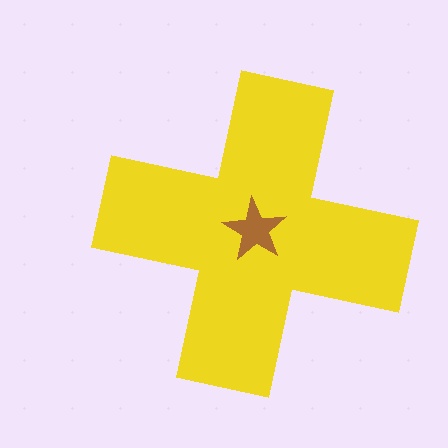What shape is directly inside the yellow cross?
The brown star.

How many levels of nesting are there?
2.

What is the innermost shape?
The brown star.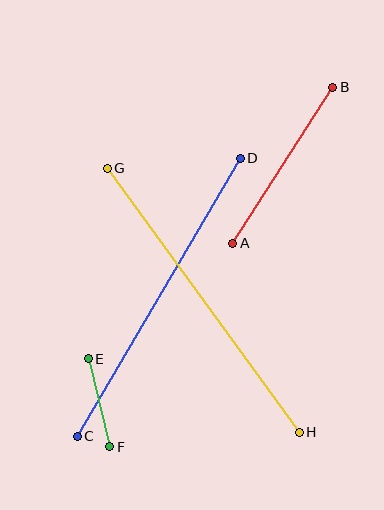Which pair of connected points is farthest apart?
Points G and H are farthest apart.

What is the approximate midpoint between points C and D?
The midpoint is at approximately (159, 297) pixels.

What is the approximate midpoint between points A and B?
The midpoint is at approximately (283, 165) pixels.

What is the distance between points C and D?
The distance is approximately 322 pixels.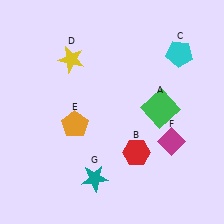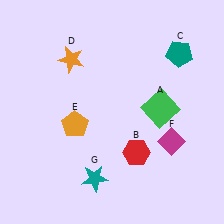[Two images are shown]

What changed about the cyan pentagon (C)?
In Image 1, C is cyan. In Image 2, it changed to teal.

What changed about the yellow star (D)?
In Image 1, D is yellow. In Image 2, it changed to orange.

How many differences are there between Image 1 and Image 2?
There are 2 differences between the two images.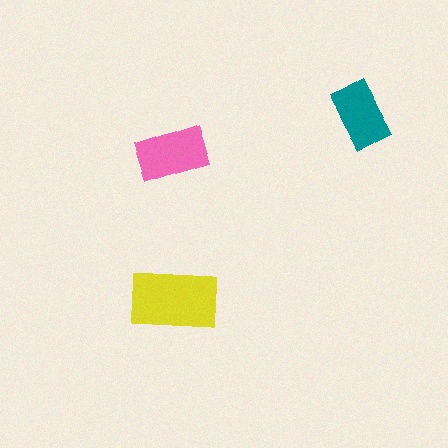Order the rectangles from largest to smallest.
the yellow one, the pink one, the teal one.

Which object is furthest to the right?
The teal rectangle is rightmost.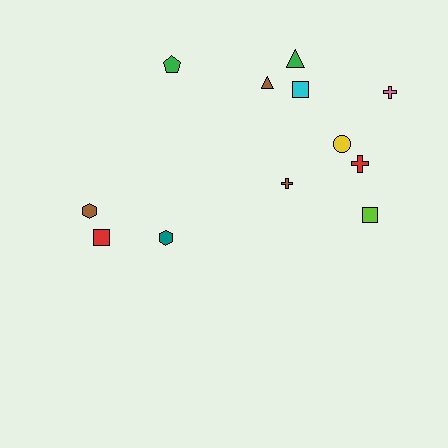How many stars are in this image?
There are no stars.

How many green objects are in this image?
There are 2 green objects.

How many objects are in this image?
There are 12 objects.